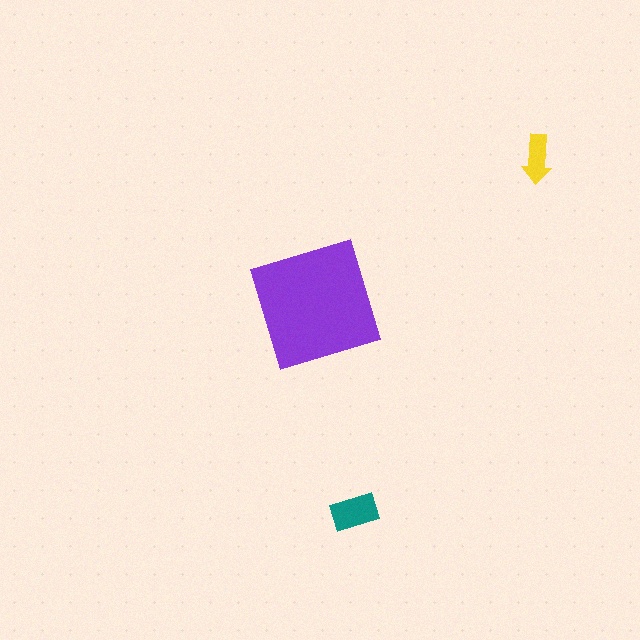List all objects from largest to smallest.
The purple square, the teal rectangle, the yellow arrow.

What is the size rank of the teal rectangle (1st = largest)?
2nd.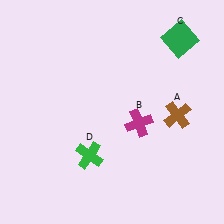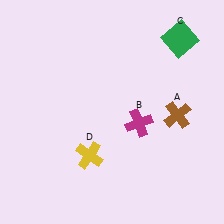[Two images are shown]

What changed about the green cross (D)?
In Image 1, D is green. In Image 2, it changed to yellow.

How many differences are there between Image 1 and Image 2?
There is 1 difference between the two images.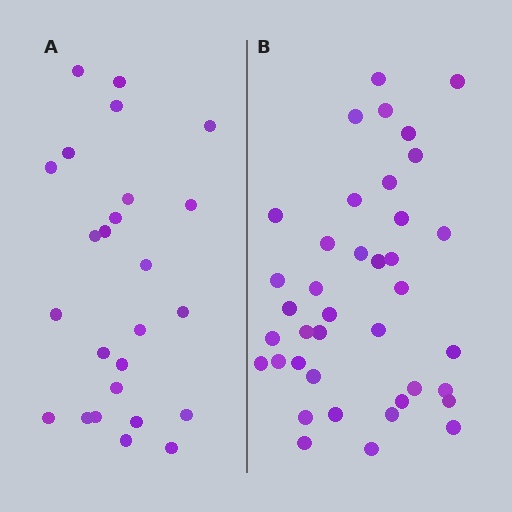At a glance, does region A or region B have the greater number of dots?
Region B (the right region) has more dots.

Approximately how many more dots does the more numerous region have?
Region B has approximately 15 more dots than region A.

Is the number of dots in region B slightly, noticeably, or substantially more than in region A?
Region B has substantially more. The ratio is roughly 1.6 to 1.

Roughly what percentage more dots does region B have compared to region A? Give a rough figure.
About 55% more.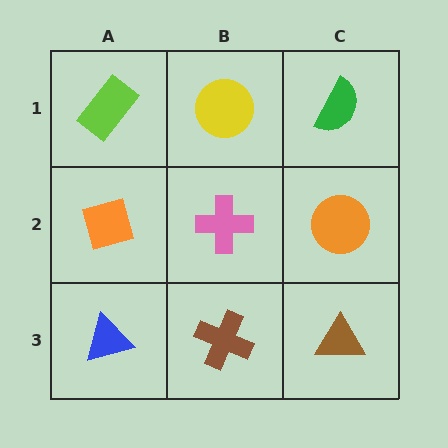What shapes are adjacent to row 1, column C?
An orange circle (row 2, column C), a yellow circle (row 1, column B).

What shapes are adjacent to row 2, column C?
A green semicircle (row 1, column C), a brown triangle (row 3, column C), a pink cross (row 2, column B).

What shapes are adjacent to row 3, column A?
An orange diamond (row 2, column A), a brown cross (row 3, column B).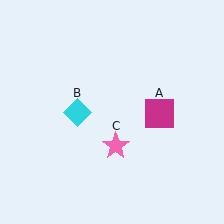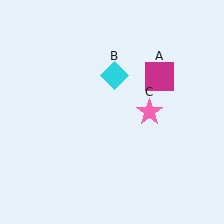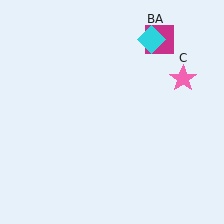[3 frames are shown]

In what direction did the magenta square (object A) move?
The magenta square (object A) moved up.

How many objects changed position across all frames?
3 objects changed position: magenta square (object A), cyan diamond (object B), pink star (object C).